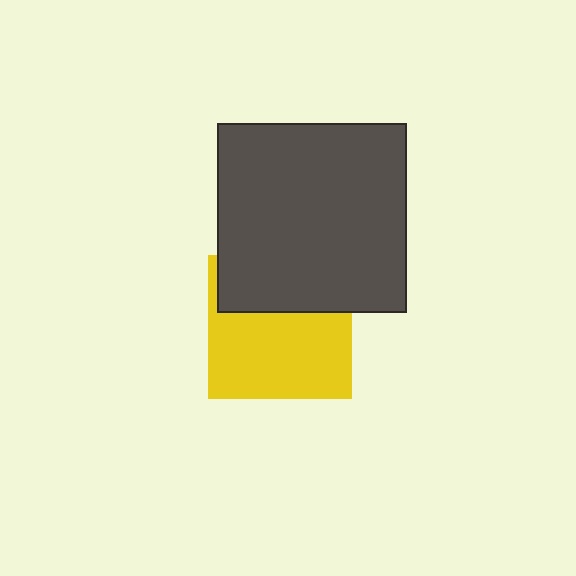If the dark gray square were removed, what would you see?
You would see the complete yellow square.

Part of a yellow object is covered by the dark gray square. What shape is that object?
It is a square.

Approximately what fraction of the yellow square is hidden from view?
Roughly 37% of the yellow square is hidden behind the dark gray square.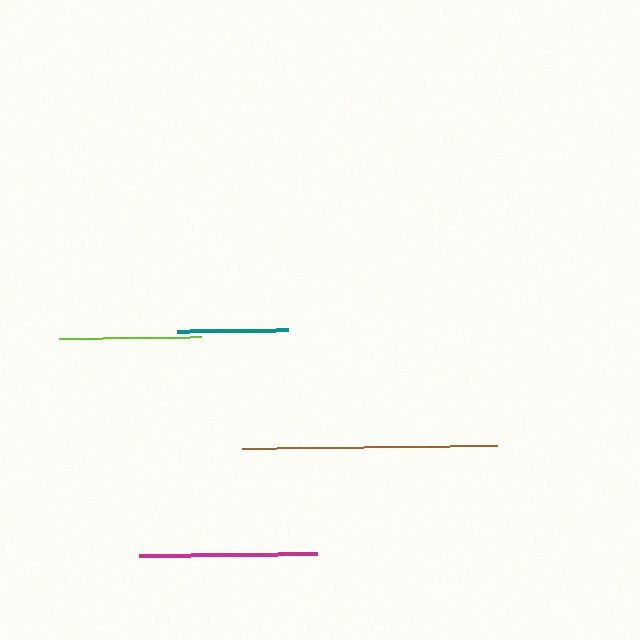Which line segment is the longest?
The brown line is the longest at approximately 255 pixels.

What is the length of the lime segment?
The lime segment is approximately 142 pixels long.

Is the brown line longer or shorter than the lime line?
The brown line is longer than the lime line.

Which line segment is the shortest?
The teal line is the shortest at approximately 111 pixels.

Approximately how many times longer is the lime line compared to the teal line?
The lime line is approximately 1.3 times the length of the teal line.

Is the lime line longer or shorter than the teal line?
The lime line is longer than the teal line.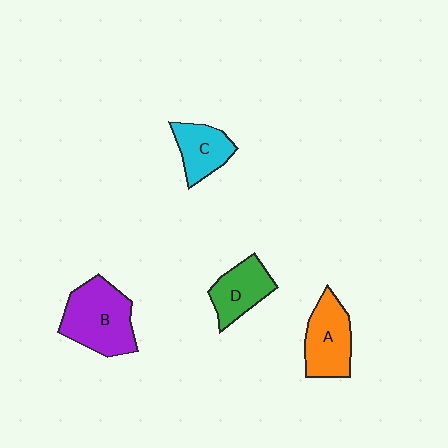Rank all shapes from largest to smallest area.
From largest to smallest: B (purple), A (orange), D (green), C (cyan).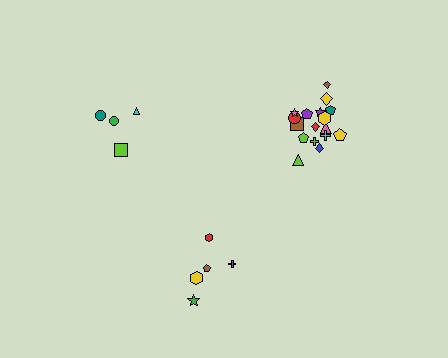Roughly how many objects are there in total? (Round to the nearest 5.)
Roughly 25 objects in total.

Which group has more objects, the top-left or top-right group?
The top-right group.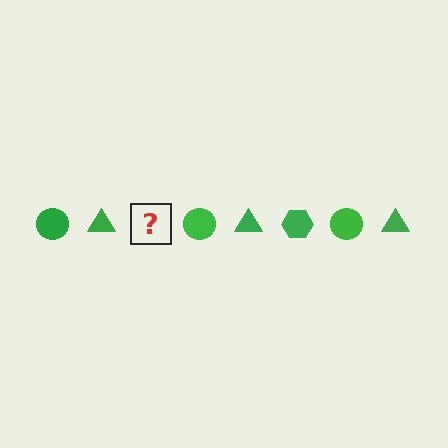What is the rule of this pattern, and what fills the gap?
The rule is that the pattern cycles through circle, triangle, hexagon shapes in green. The gap should be filled with a green hexagon.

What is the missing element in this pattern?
The missing element is a green hexagon.